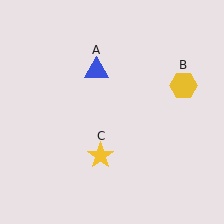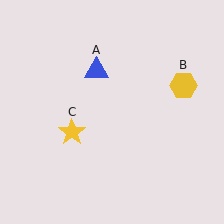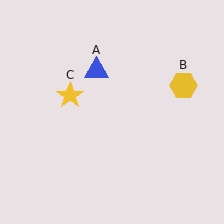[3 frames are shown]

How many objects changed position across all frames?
1 object changed position: yellow star (object C).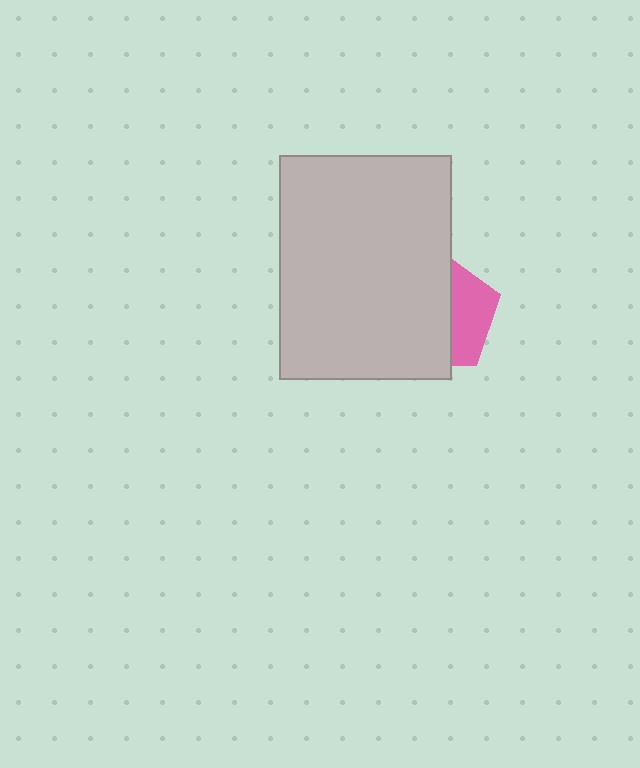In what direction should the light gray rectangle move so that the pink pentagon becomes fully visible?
The light gray rectangle should move left. That is the shortest direction to clear the overlap and leave the pink pentagon fully visible.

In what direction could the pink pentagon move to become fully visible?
The pink pentagon could move right. That would shift it out from behind the light gray rectangle entirely.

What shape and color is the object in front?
The object in front is a light gray rectangle.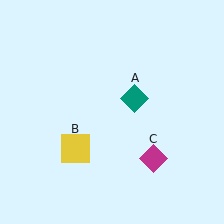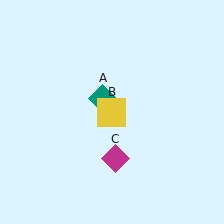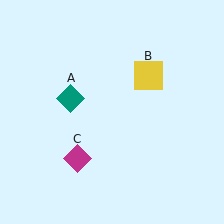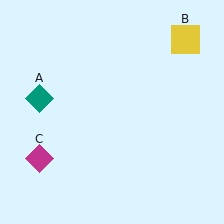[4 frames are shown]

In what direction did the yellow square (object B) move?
The yellow square (object B) moved up and to the right.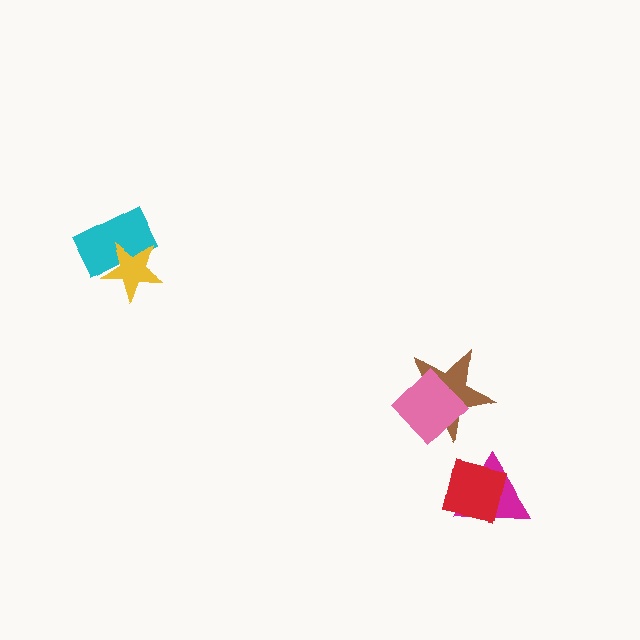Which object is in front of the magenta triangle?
The red square is in front of the magenta triangle.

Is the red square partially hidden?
No, no other shape covers it.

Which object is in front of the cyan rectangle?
The yellow star is in front of the cyan rectangle.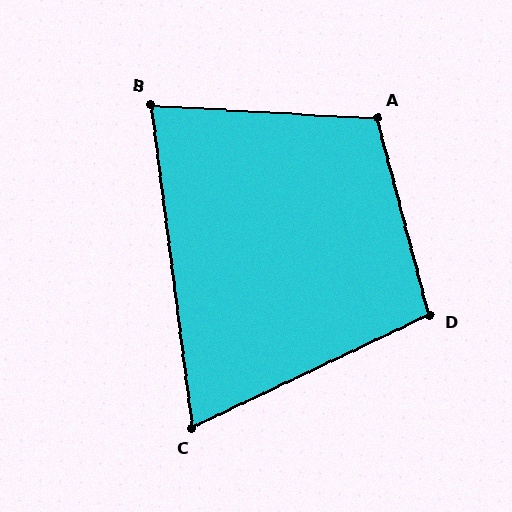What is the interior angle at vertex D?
Approximately 100 degrees (obtuse).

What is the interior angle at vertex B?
Approximately 80 degrees (acute).